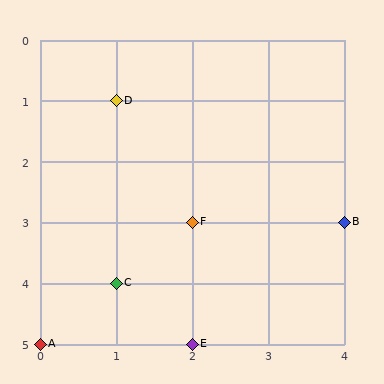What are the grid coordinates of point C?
Point C is at grid coordinates (1, 4).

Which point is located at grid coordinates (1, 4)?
Point C is at (1, 4).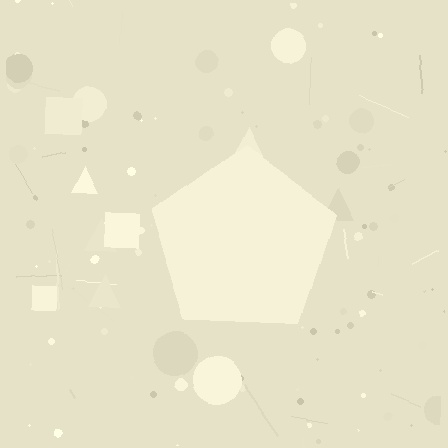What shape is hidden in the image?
A pentagon is hidden in the image.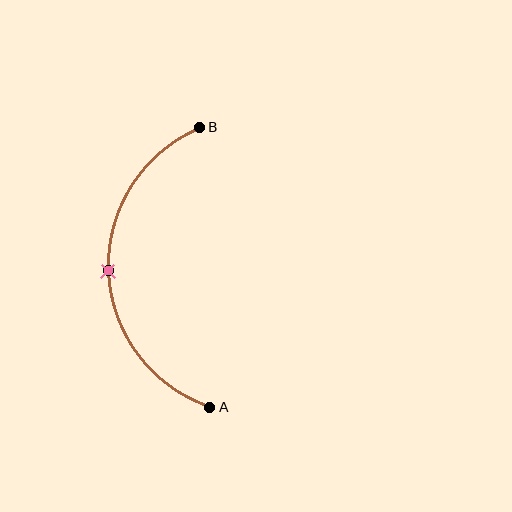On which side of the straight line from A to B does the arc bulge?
The arc bulges to the left of the straight line connecting A and B.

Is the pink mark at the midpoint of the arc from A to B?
Yes. The pink mark lies on the arc at equal arc-length from both A and B — it is the arc midpoint.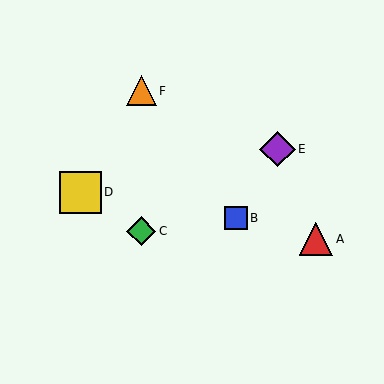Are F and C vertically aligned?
Yes, both are at x≈141.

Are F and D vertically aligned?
No, F is at x≈141 and D is at x≈81.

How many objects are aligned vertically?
2 objects (C, F) are aligned vertically.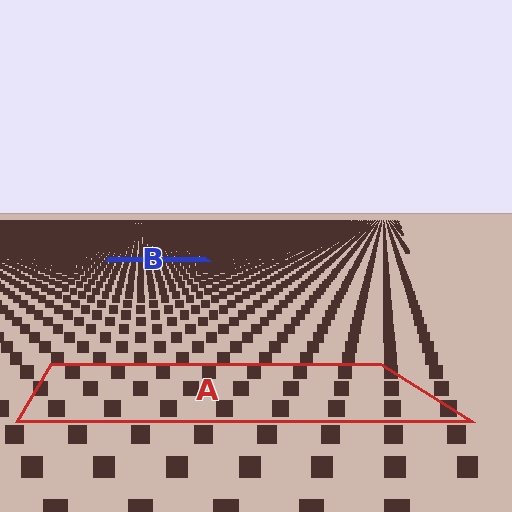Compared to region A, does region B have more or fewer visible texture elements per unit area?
Region B has more texture elements per unit area — they are packed more densely because it is farther away.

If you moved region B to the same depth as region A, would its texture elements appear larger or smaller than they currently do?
They would appear larger. At a closer depth, the same texture elements are projected at a bigger on-screen size.